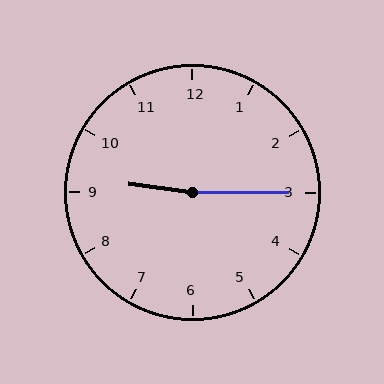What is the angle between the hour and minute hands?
Approximately 172 degrees.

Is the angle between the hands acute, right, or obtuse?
It is obtuse.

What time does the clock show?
9:15.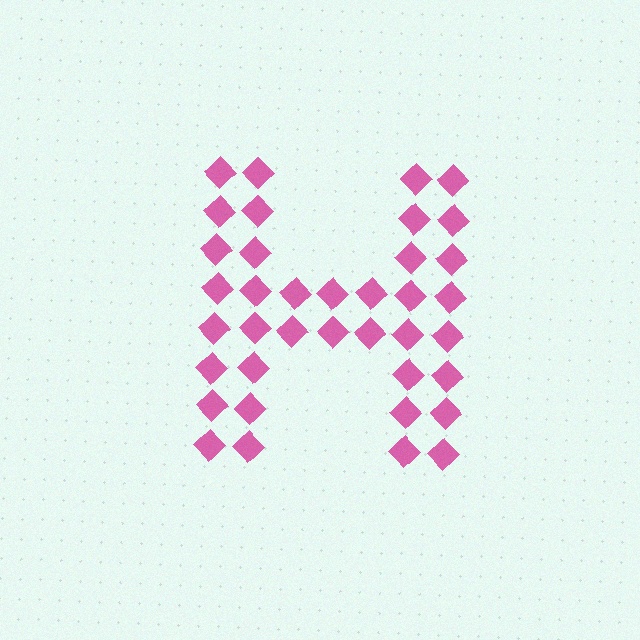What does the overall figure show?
The overall figure shows the letter H.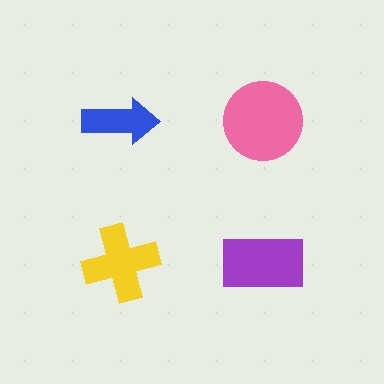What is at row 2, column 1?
A yellow cross.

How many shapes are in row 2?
2 shapes.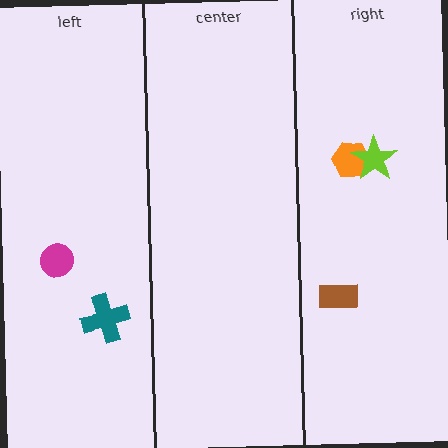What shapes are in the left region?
The teal cross, the magenta circle.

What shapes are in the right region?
The orange hexagon, the brown rectangle, the lime star.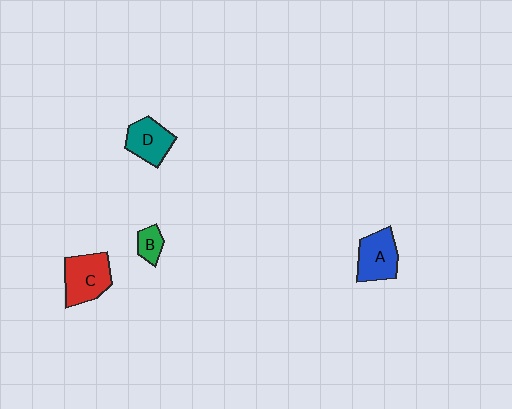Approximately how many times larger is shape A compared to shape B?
Approximately 2.3 times.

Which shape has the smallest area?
Shape B (green).